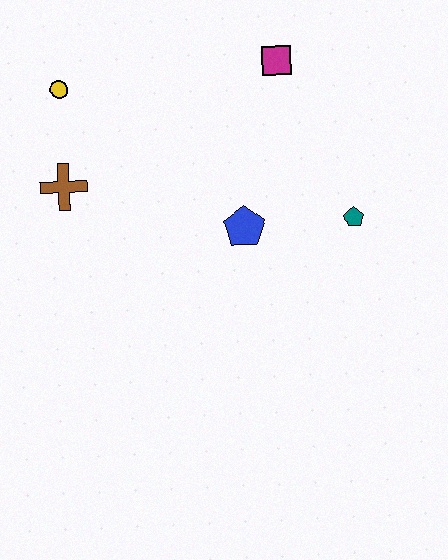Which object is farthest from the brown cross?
The teal pentagon is farthest from the brown cross.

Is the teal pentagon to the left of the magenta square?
No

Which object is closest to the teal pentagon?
The blue pentagon is closest to the teal pentagon.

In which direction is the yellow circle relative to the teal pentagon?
The yellow circle is to the left of the teal pentagon.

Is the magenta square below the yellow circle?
No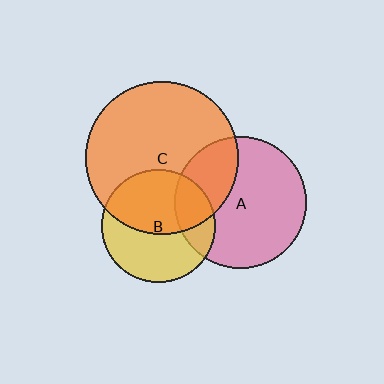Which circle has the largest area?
Circle C (orange).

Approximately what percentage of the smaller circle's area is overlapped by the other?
Approximately 50%.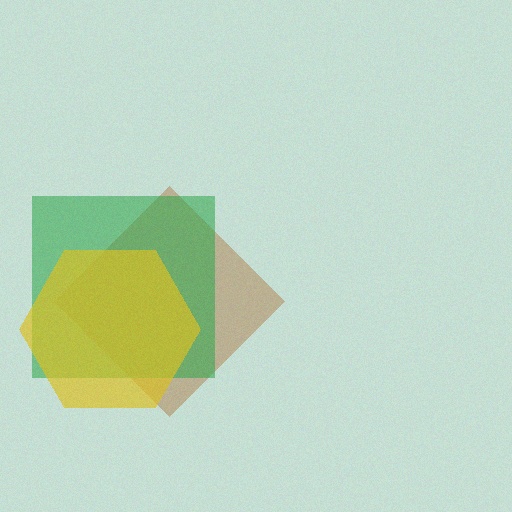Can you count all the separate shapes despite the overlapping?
Yes, there are 3 separate shapes.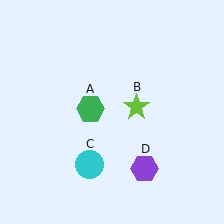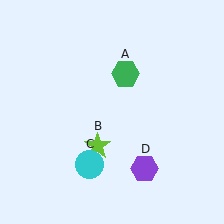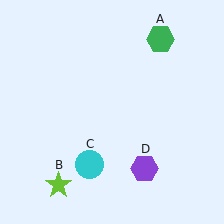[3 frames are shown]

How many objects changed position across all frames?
2 objects changed position: green hexagon (object A), lime star (object B).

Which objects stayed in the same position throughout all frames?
Cyan circle (object C) and purple hexagon (object D) remained stationary.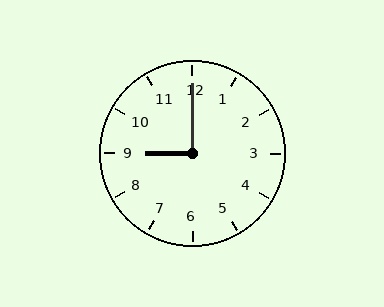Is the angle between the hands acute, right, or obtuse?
It is right.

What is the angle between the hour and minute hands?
Approximately 90 degrees.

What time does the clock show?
9:00.